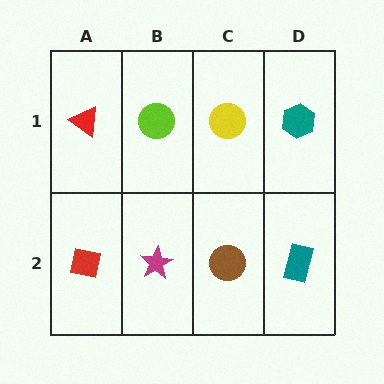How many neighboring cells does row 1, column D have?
2.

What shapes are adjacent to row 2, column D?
A teal hexagon (row 1, column D), a brown circle (row 2, column C).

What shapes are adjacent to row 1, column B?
A magenta star (row 2, column B), a red triangle (row 1, column A), a yellow circle (row 1, column C).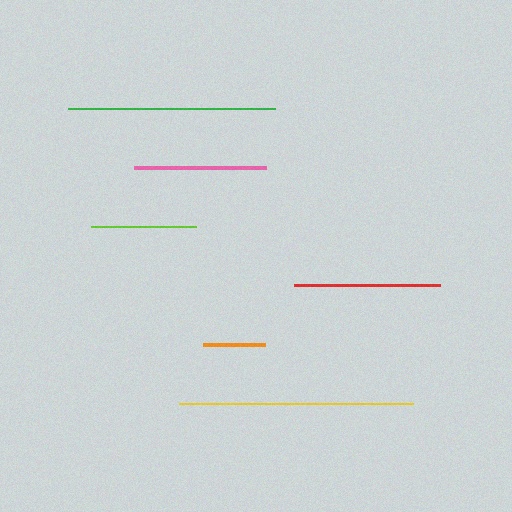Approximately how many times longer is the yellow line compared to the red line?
The yellow line is approximately 1.6 times the length of the red line.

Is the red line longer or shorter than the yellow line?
The yellow line is longer than the red line.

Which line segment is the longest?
The yellow line is the longest at approximately 234 pixels.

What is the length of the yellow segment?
The yellow segment is approximately 234 pixels long.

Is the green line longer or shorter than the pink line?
The green line is longer than the pink line.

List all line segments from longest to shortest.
From longest to shortest: yellow, green, red, pink, lime, orange.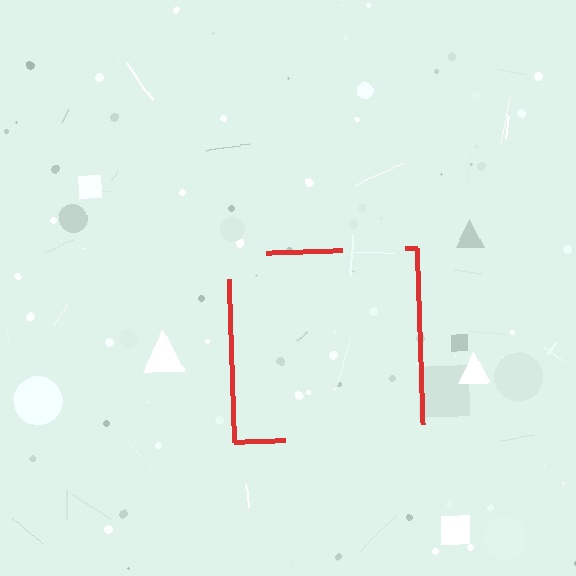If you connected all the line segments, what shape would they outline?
They would outline a square.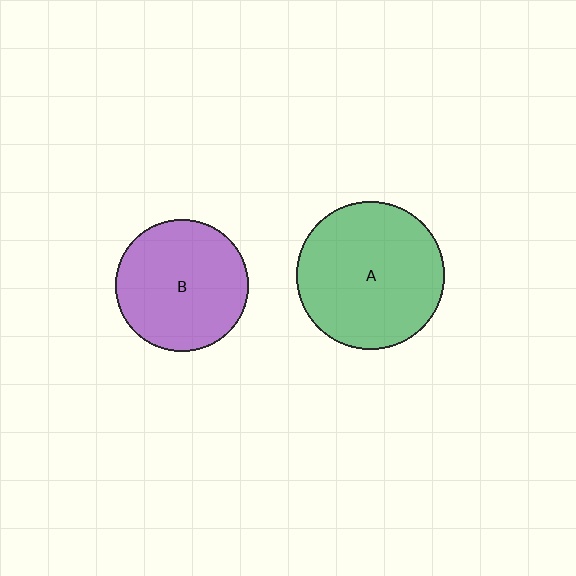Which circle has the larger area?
Circle A (green).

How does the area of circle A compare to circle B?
Approximately 1.3 times.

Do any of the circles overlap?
No, none of the circles overlap.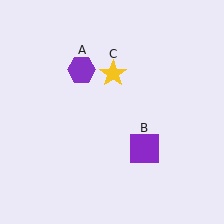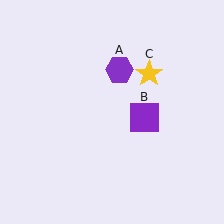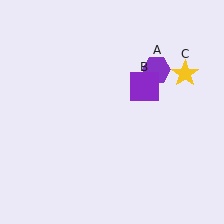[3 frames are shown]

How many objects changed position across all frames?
3 objects changed position: purple hexagon (object A), purple square (object B), yellow star (object C).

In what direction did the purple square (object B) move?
The purple square (object B) moved up.